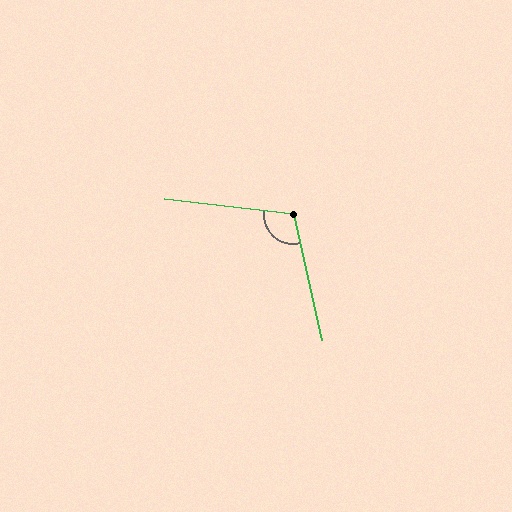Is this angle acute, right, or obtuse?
It is obtuse.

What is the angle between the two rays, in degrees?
Approximately 109 degrees.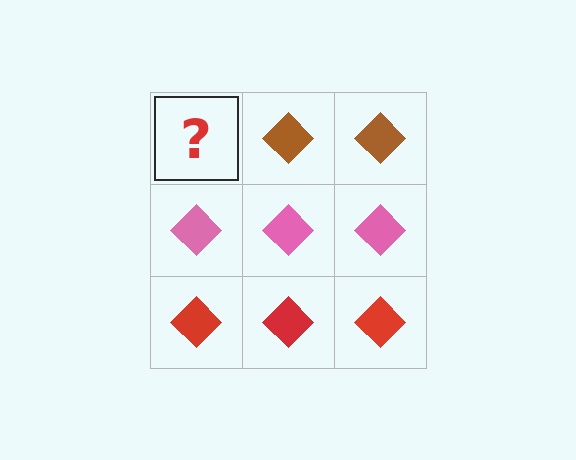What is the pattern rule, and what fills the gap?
The rule is that each row has a consistent color. The gap should be filled with a brown diamond.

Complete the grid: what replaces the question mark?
The question mark should be replaced with a brown diamond.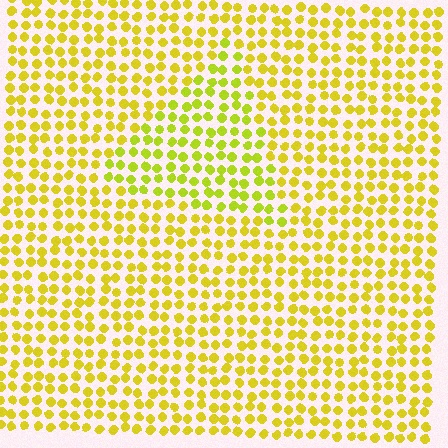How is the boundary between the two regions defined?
The boundary is defined purely by a slight shift in hue (about 18 degrees). Spacing, size, and orientation are identical on both sides.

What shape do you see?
I see a triangle.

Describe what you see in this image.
The image is filled with small yellow elements in a uniform arrangement. A triangle-shaped region is visible where the elements are tinted to a slightly different hue, forming a subtle color boundary.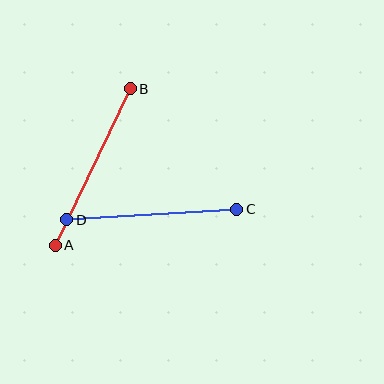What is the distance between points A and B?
The distance is approximately 173 pixels.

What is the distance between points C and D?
The distance is approximately 170 pixels.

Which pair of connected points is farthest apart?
Points A and B are farthest apart.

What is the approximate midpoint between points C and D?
The midpoint is at approximately (152, 215) pixels.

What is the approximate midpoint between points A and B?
The midpoint is at approximately (93, 167) pixels.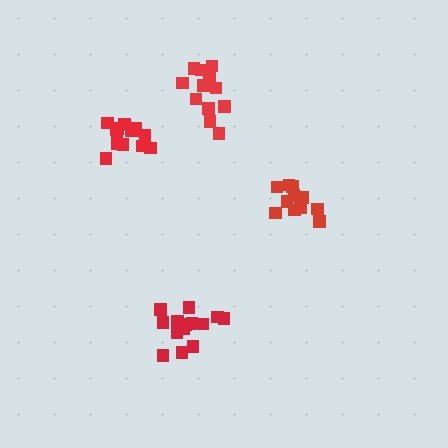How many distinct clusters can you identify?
There are 4 distinct clusters.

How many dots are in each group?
Group 1: 13 dots, Group 2: 15 dots, Group 3: 11 dots, Group 4: 14 dots (53 total).